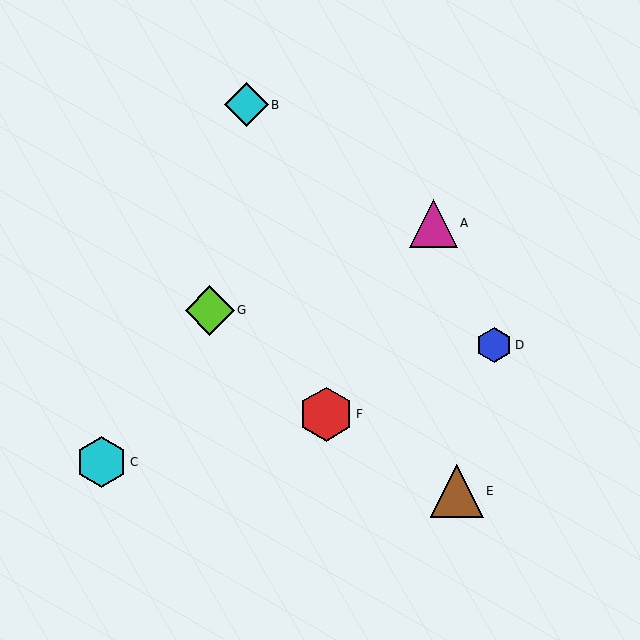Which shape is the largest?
The red hexagon (labeled F) is the largest.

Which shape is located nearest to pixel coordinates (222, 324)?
The lime diamond (labeled G) at (210, 310) is nearest to that location.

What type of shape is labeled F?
Shape F is a red hexagon.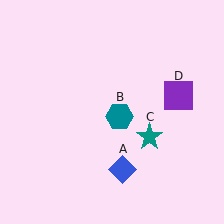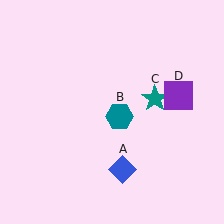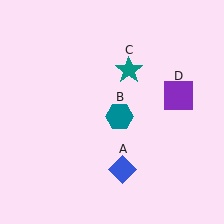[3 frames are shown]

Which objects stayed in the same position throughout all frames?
Blue diamond (object A) and teal hexagon (object B) and purple square (object D) remained stationary.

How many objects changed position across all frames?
1 object changed position: teal star (object C).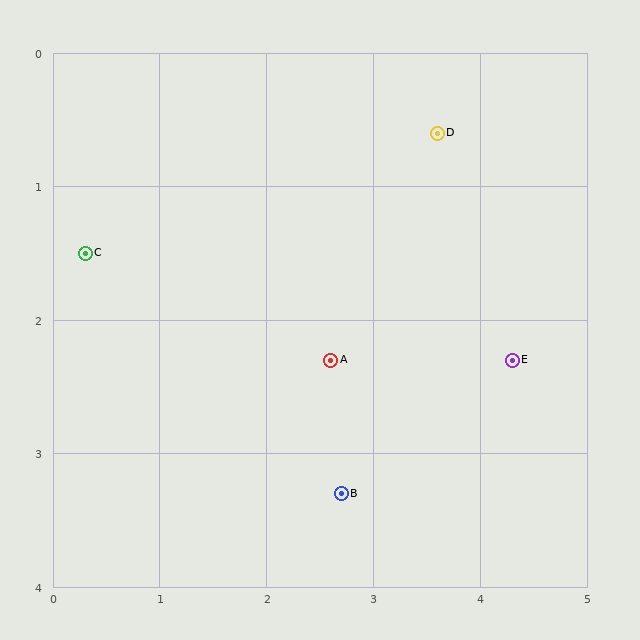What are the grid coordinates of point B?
Point B is at approximately (2.7, 3.3).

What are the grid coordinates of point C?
Point C is at approximately (0.3, 1.5).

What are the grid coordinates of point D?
Point D is at approximately (3.6, 0.6).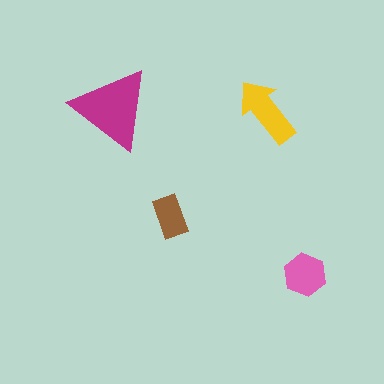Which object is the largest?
The magenta triangle.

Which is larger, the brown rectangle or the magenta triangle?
The magenta triangle.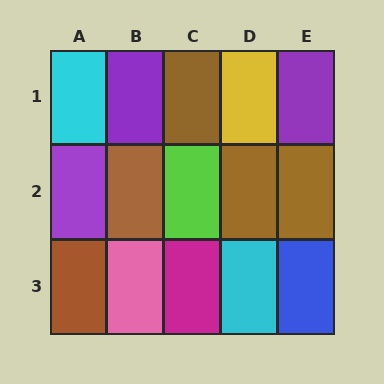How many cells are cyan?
2 cells are cyan.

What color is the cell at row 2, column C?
Lime.